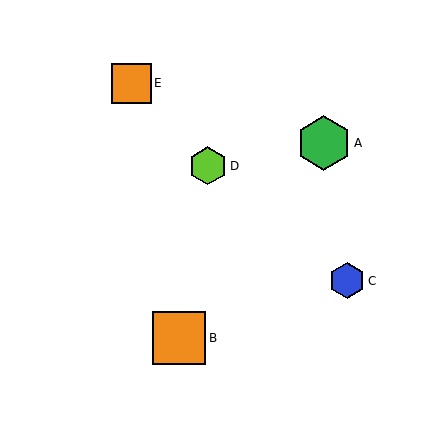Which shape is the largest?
The green hexagon (labeled A) is the largest.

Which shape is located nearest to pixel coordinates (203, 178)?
The lime hexagon (labeled D) at (208, 166) is nearest to that location.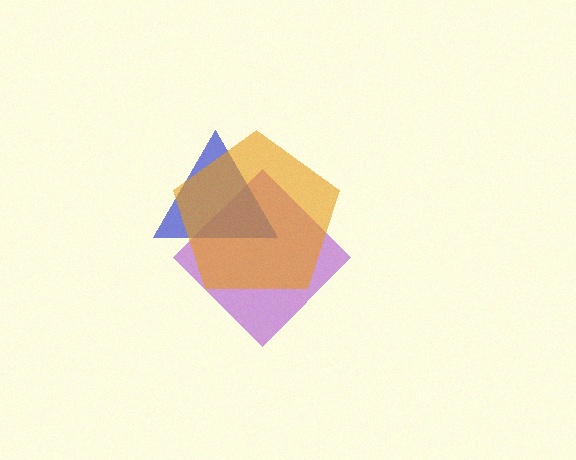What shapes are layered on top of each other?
The layered shapes are: a purple diamond, a blue triangle, an orange pentagon.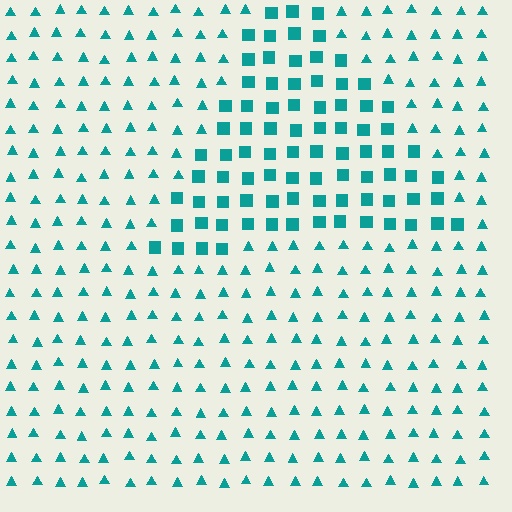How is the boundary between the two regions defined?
The boundary is defined by a change in element shape: squares inside vs. triangles outside. All elements share the same color and spacing.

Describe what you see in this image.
The image is filled with small teal elements arranged in a uniform grid. A triangle-shaped region contains squares, while the surrounding area contains triangles. The boundary is defined purely by the change in element shape.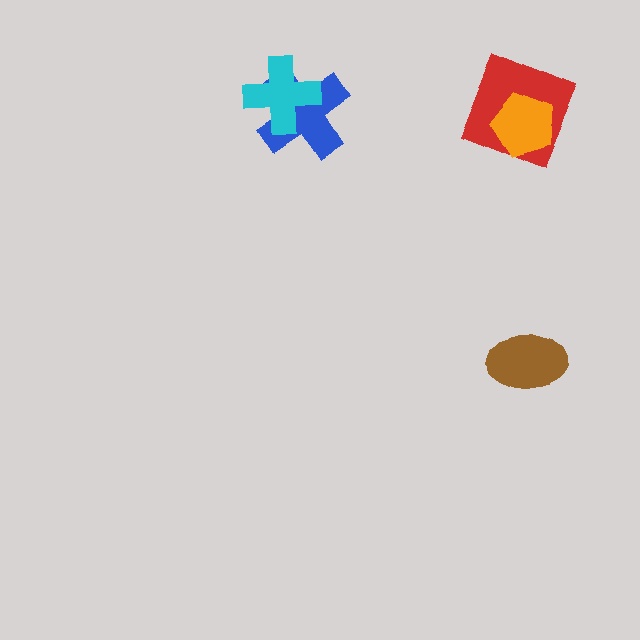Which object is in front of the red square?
The orange pentagon is in front of the red square.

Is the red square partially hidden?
Yes, it is partially covered by another shape.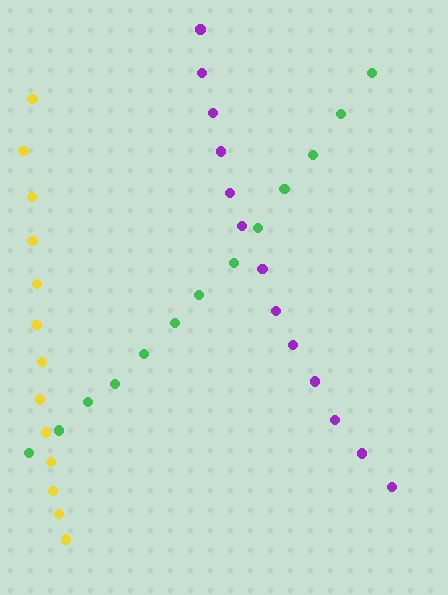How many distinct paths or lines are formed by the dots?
There are 3 distinct paths.